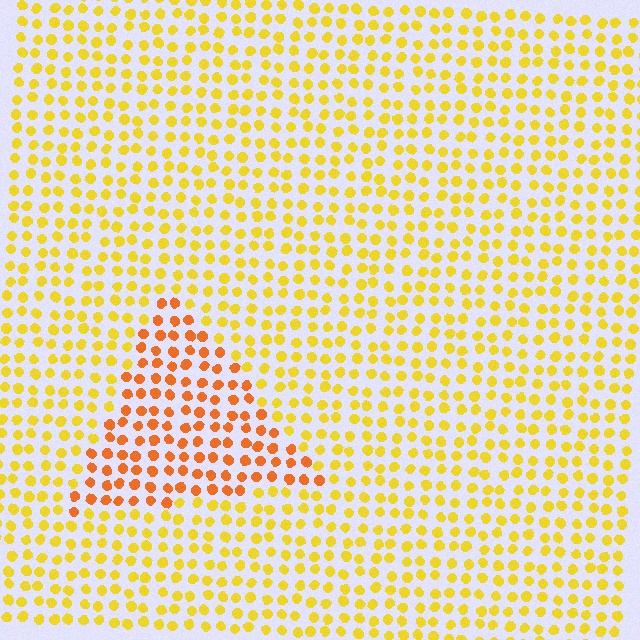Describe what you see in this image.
The image is filled with small yellow elements in a uniform arrangement. A triangle-shaped region is visible where the elements are tinted to a slightly different hue, forming a subtle color boundary.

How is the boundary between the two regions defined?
The boundary is defined purely by a slight shift in hue (about 31 degrees). Spacing, size, and orientation are identical on both sides.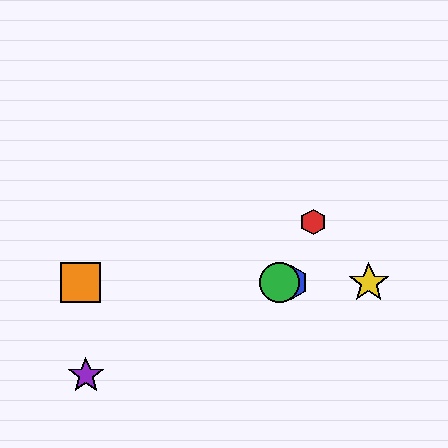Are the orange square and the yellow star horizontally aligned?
Yes, both are at y≈283.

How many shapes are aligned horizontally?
4 shapes (the blue hexagon, the green circle, the yellow star, the orange square) are aligned horizontally.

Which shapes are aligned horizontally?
The blue hexagon, the green circle, the yellow star, the orange square are aligned horizontally.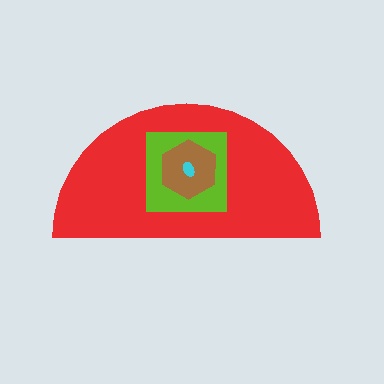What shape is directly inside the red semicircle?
The lime square.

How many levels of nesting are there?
4.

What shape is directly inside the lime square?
The brown hexagon.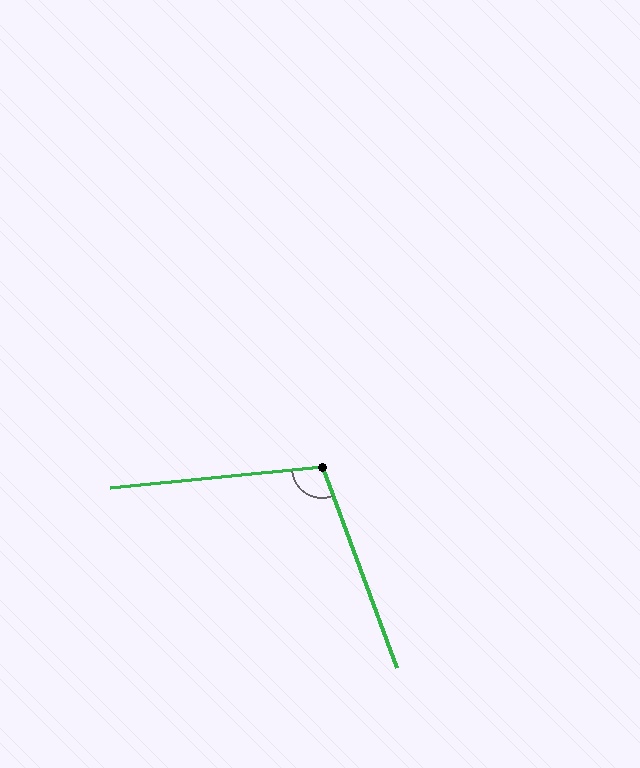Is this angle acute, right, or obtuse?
It is obtuse.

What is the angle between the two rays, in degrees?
Approximately 105 degrees.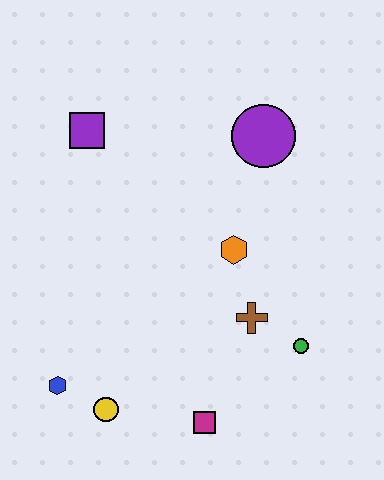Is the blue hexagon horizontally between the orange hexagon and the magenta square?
No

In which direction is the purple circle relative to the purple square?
The purple circle is to the right of the purple square.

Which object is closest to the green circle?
The brown cross is closest to the green circle.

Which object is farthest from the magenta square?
The purple square is farthest from the magenta square.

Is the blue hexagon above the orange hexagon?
No